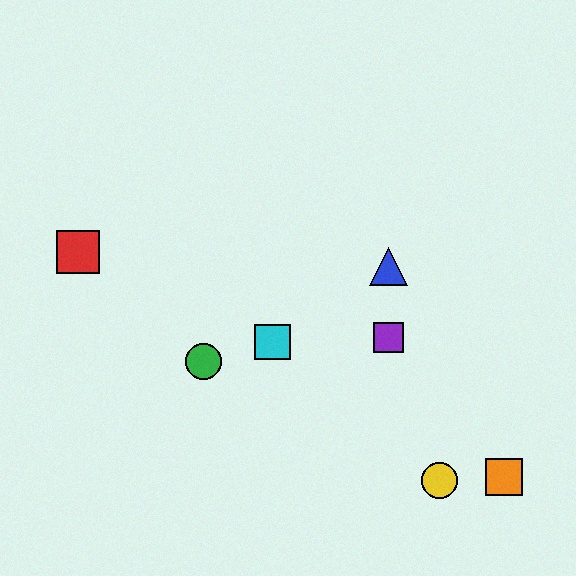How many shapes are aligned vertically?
2 shapes (the blue triangle, the purple square) are aligned vertically.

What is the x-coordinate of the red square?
The red square is at x≈78.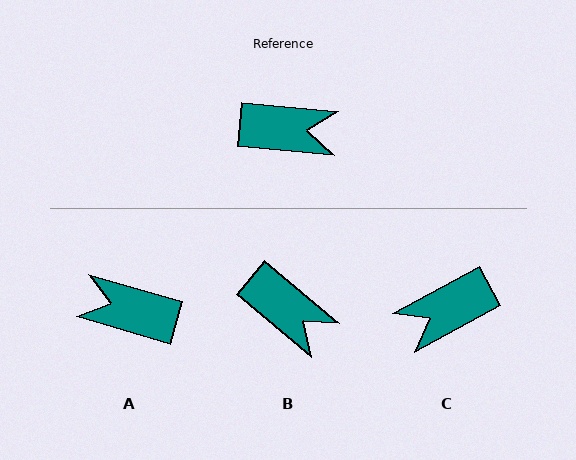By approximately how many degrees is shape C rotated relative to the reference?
Approximately 146 degrees clockwise.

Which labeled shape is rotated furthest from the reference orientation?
A, about 169 degrees away.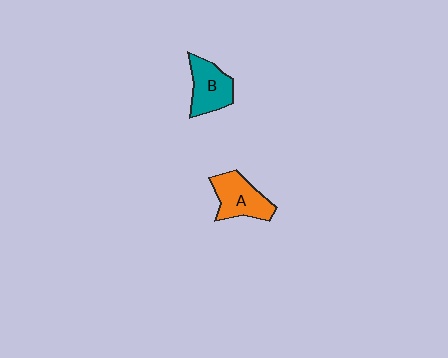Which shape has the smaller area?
Shape B (teal).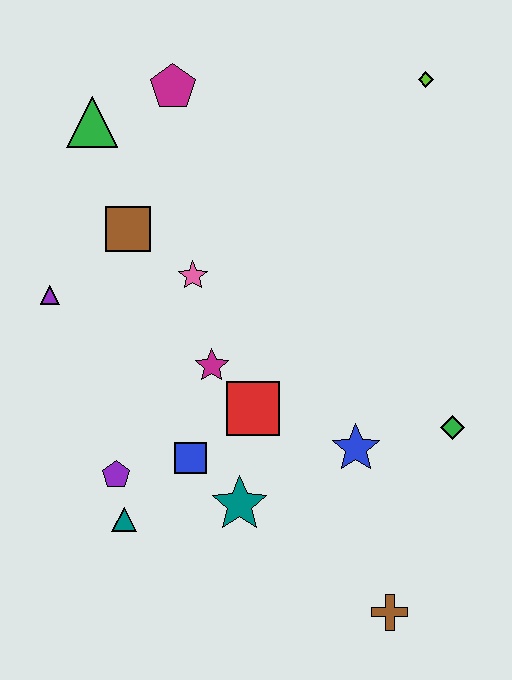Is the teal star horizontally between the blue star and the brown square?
Yes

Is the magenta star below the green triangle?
Yes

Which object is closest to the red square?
The magenta star is closest to the red square.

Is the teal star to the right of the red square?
No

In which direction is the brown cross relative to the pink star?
The brown cross is below the pink star.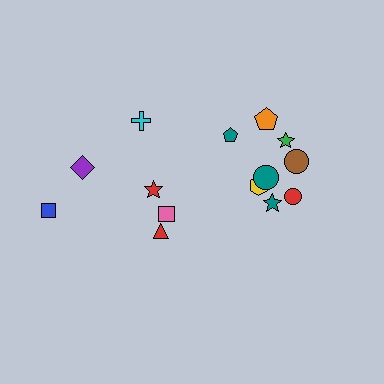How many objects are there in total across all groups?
There are 14 objects.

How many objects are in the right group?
There are 8 objects.